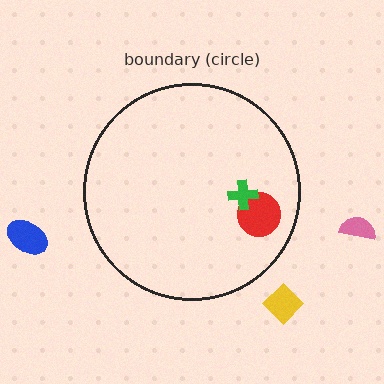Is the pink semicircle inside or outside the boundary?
Outside.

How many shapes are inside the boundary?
2 inside, 3 outside.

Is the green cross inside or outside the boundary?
Inside.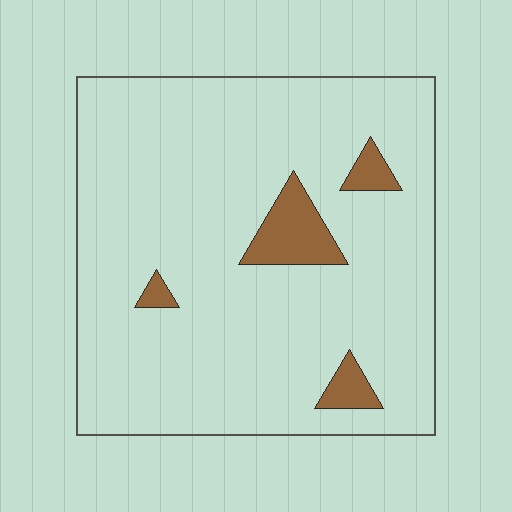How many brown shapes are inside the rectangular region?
4.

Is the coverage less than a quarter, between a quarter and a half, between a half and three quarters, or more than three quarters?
Less than a quarter.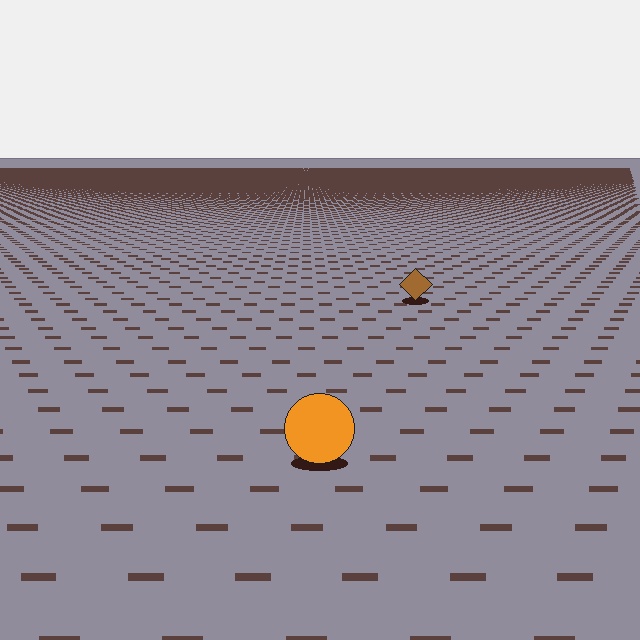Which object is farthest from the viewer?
The brown diamond is farthest from the viewer. It appears smaller and the ground texture around it is denser.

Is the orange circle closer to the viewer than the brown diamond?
Yes. The orange circle is closer — you can tell from the texture gradient: the ground texture is coarser near it.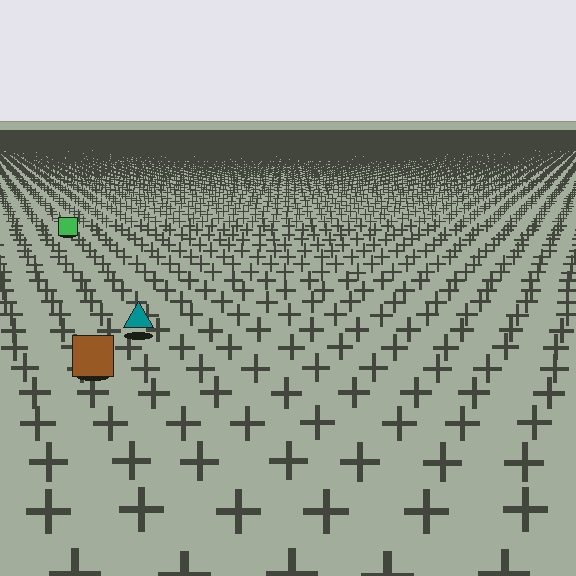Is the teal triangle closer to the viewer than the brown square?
No. The brown square is closer — you can tell from the texture gradient: the ground texture is coarser near it.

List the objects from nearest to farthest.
From nearest to farthest: the brown square, the teal triangle, the green square.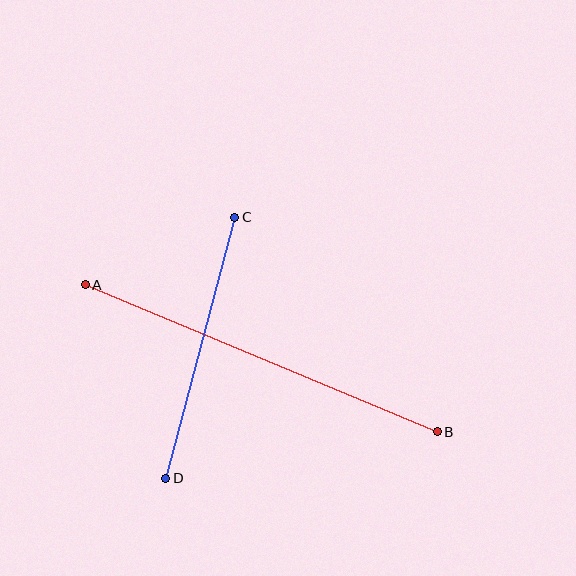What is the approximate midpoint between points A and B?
The midpoint is at approximately (261, 358) pixels.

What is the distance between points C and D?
The distance is approximately 270 pixels.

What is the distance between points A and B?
The distance is approximately 381 pixels.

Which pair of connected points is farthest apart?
Points A and B are farthest apart.